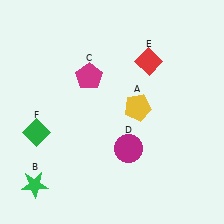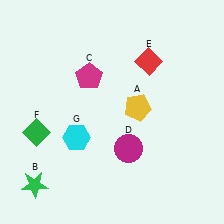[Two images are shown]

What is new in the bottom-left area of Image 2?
A cyan hexagon (G) was added in the bottom-left area of Image 2.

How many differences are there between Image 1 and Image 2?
There is 1 difference between the two images.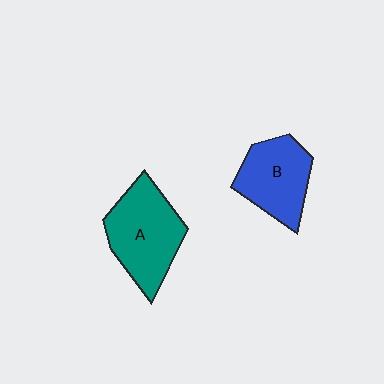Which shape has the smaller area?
Shape B (blue).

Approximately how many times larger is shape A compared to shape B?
Approximately 1.2 times.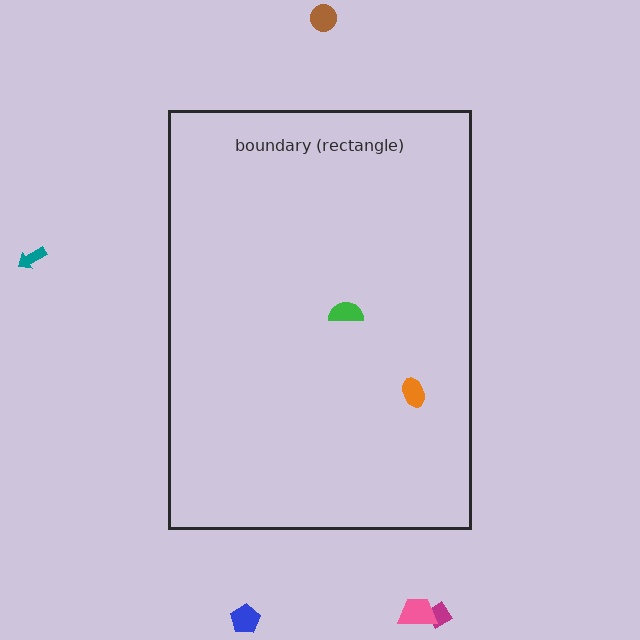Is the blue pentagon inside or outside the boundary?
Outside.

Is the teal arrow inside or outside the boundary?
Outside.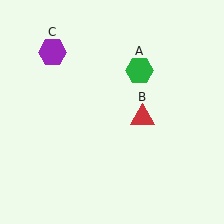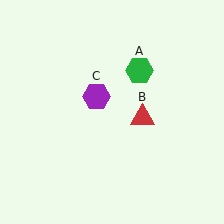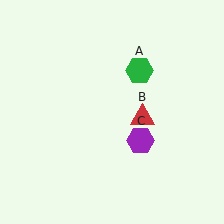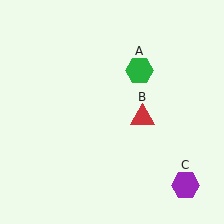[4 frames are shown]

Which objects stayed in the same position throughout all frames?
Green hexagon (object A) and red triangle (object B) remained stationary.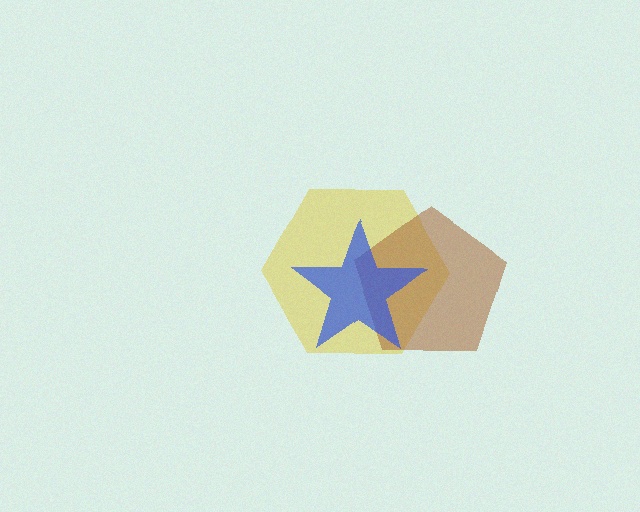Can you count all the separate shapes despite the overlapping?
Yes, there are 3 separate shapes.